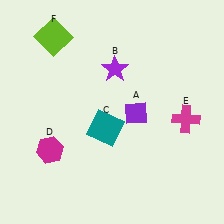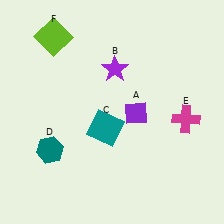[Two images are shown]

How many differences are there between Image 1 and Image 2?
There is 1 difference between the two images.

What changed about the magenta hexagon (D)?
In Image 1, D is magenta. In Image 2, it changed to teal.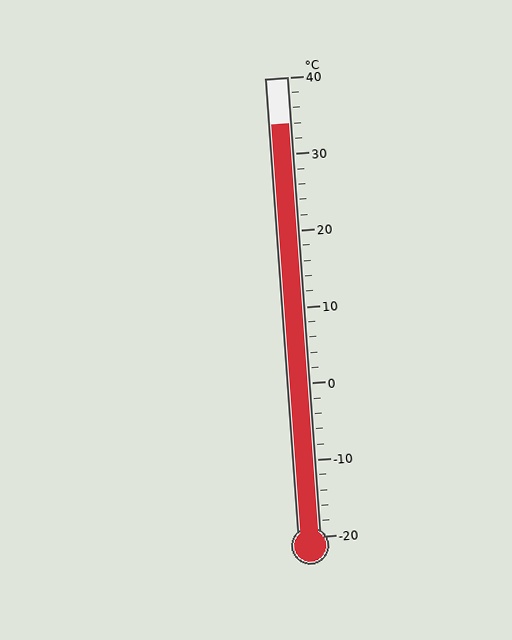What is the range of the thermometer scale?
The thermometer scale ranges from -20°C to 40°C.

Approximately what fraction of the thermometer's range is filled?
The thermometer is filled to approximately 90% of its range.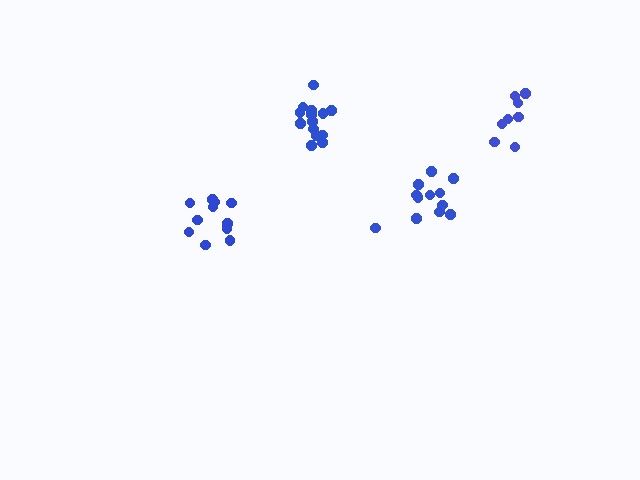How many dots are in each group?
Group 1: 12 dots, Group 2: 11 dots, Group 3: 14 dots, Group 4: 8 dots (45 total).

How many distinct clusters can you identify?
There are 4 distinct clusters.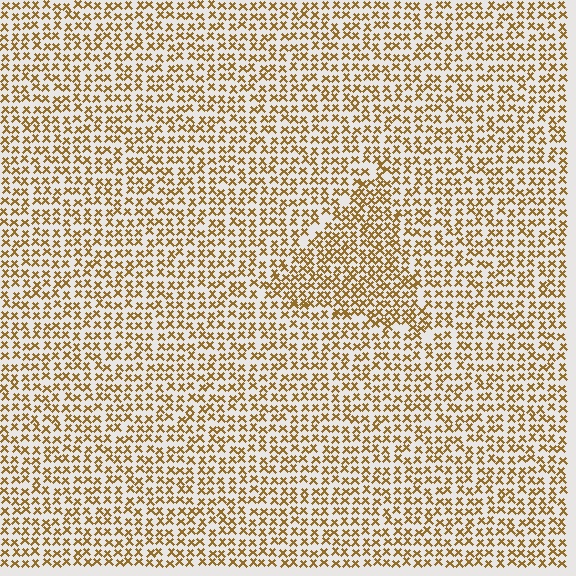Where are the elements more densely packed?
The elements are more densely packed inside the triangle boundary.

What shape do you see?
I see a triangle.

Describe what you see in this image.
The image contains small brown elements arranged at two different densities. A triangle-shaped region is visible where the elements are more densely packed than the surrounding area.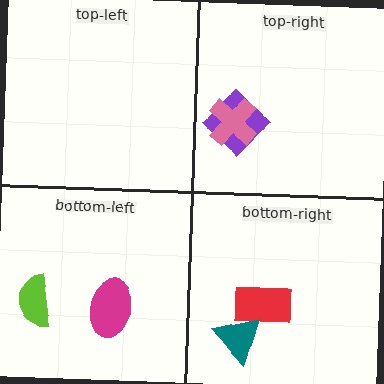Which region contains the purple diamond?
The top-right region.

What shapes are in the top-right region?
The purple diamond, the pink cross.